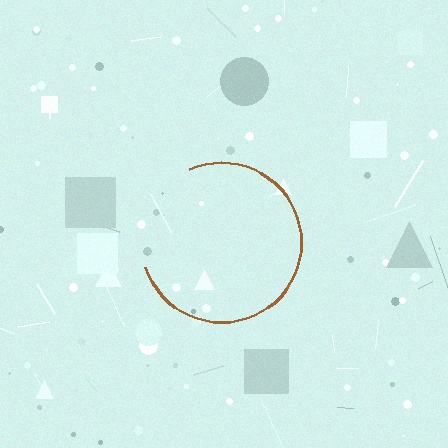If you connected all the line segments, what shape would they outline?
They would outline a circle.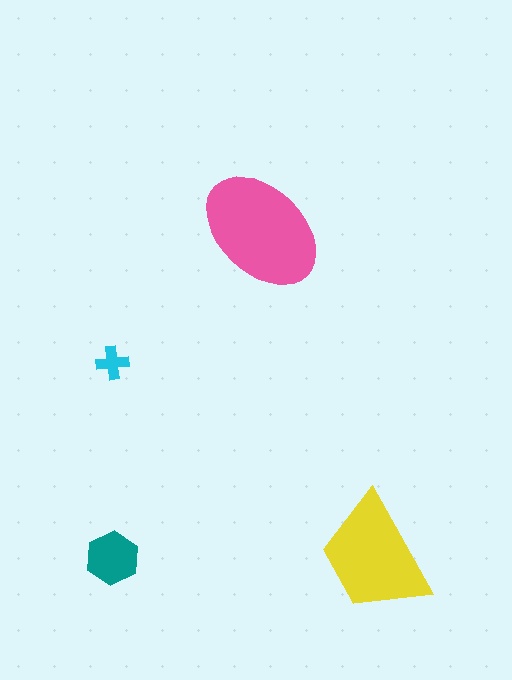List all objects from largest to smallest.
The pink ellipse, the yellow trapezoid, the teal hexagon, the cyan cross.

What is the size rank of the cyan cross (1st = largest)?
4th.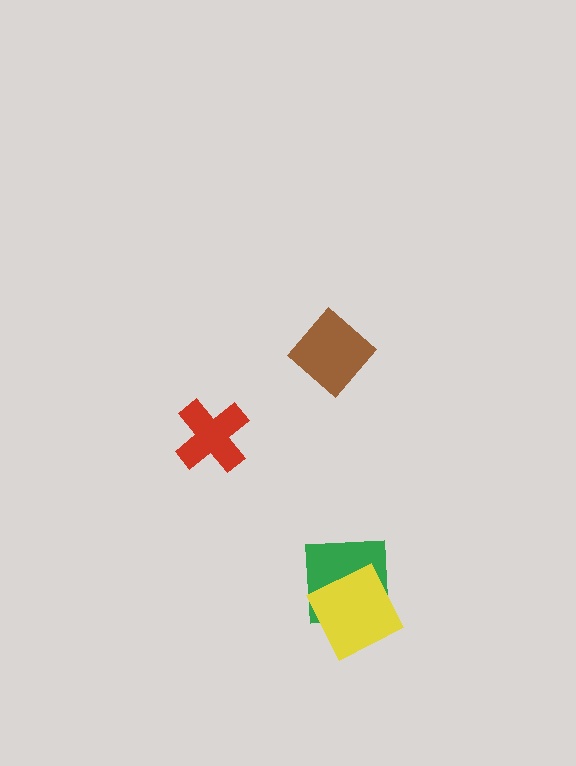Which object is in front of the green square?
The yellow square is in front of the green square.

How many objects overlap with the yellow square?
1 object overlaps with the yellow square.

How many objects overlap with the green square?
1 object overlaps with the green square.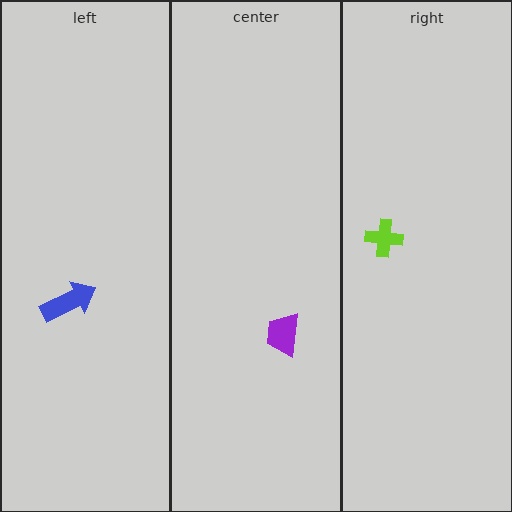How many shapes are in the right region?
1.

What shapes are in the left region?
The blue arrow.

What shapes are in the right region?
The lime cross.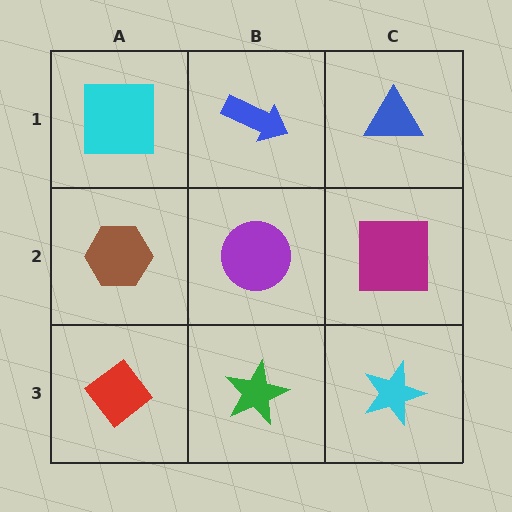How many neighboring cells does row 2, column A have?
3.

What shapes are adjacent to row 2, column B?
A blue arrow (row 1, column B), a green star (row 3, column B), a brown hexagon (row 2, column A), a magenta square (row 2, column C).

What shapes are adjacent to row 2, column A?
A cyan square (row 1, column A), a red diamond (row 3, column A), a purple circle (row 2, column B).